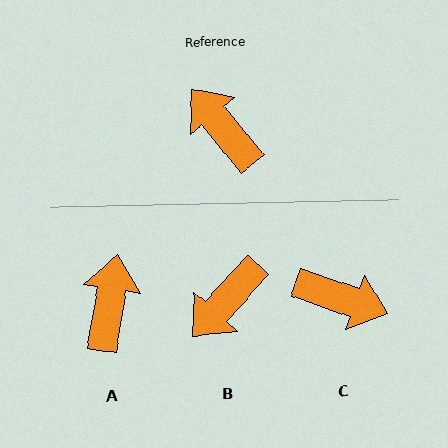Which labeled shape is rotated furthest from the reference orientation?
C, about 148 degrees away.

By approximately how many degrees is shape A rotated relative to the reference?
Approximately 49 degrees clockwise.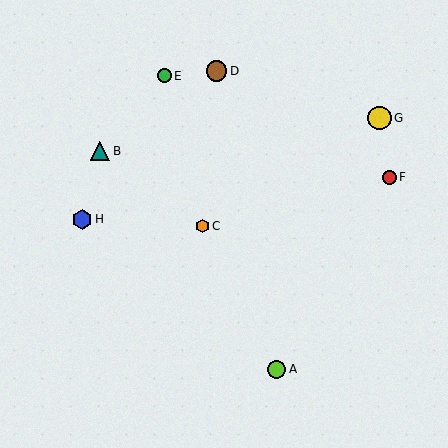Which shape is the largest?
The yellow circle (labeled G) is the largest.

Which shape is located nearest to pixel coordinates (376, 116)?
The yellow circle (labeled G) at (380, 118) is nearest to that location.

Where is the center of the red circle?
The center of the red circle is at (389, 177).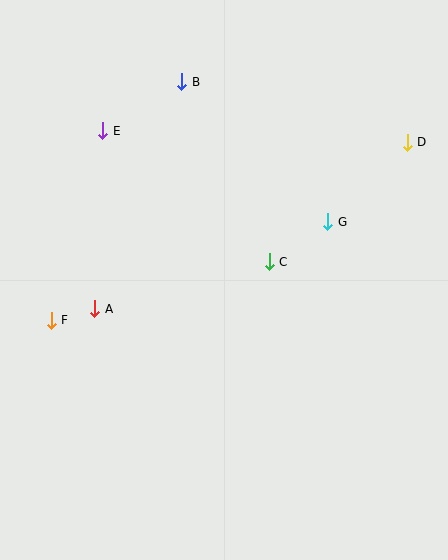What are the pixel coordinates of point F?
Point F is at (51, 320).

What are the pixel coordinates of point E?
Point E is at (103, 131).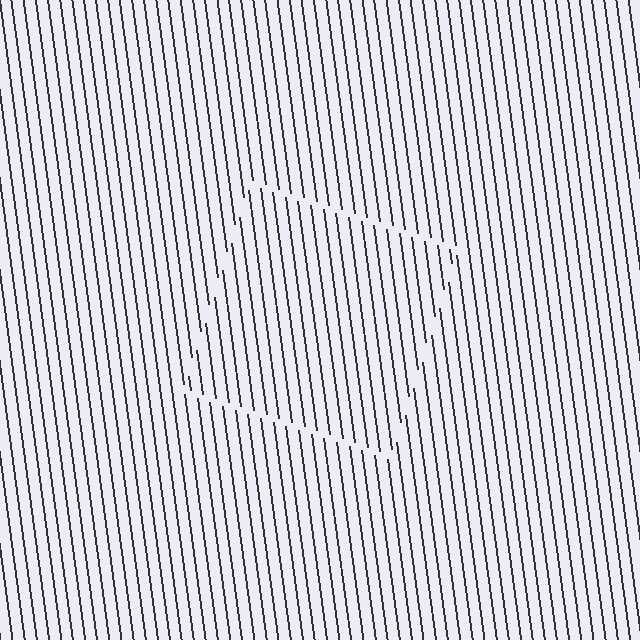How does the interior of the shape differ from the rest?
The interior of the shape contains the same grating, shifted by half a period — the contour is defined by the phase discontinuity where line-ends from the inner and outer gratings abut.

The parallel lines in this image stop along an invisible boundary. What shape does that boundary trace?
An illusory square. The interior of the shape contains the same grating, shifted by half a period — the contour is defined by the phase discontinuity where line-ends from the inner and outer gratings abut.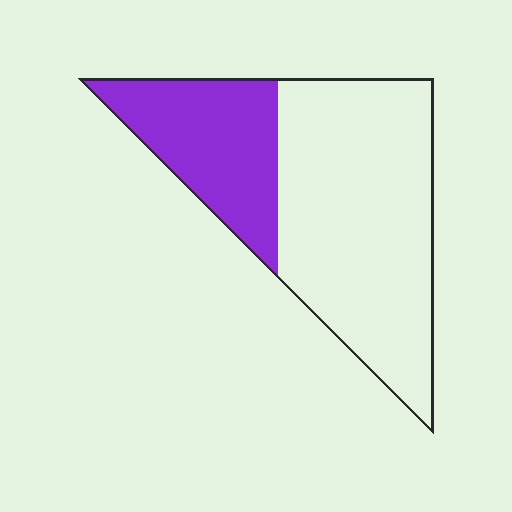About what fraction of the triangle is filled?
About one third (1/3).